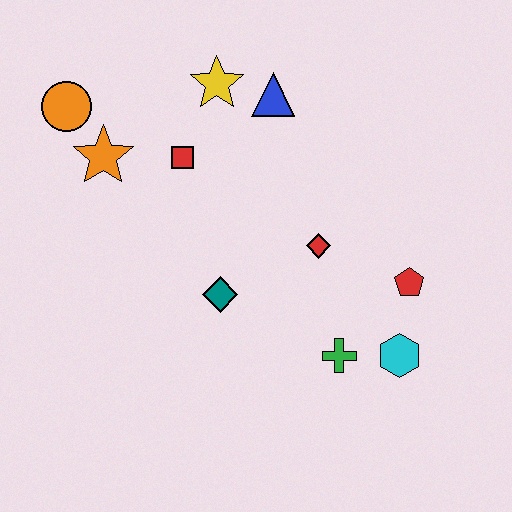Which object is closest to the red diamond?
The red pentagon is closest to the red diamond.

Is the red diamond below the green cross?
No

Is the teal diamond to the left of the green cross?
Yes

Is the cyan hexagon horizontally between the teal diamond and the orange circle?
No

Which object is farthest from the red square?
The cyan hexagon is farthest from the red square.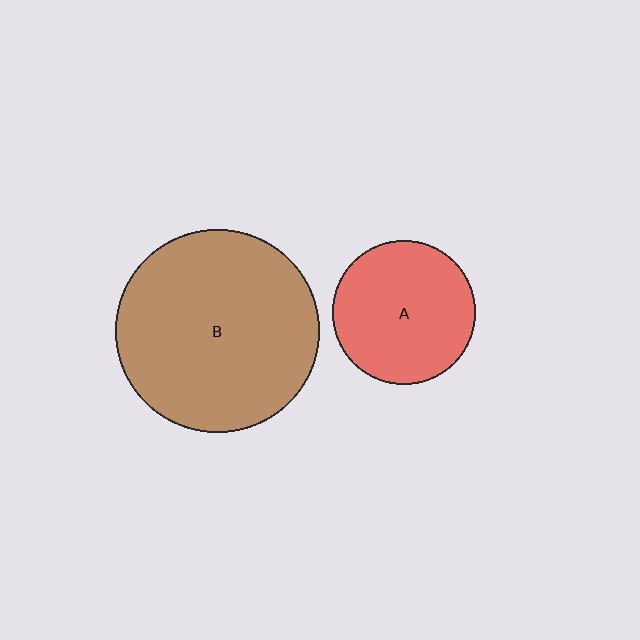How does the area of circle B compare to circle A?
Approximately 2.0 times.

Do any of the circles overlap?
No, none of the circles overlap.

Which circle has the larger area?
Circle B (brown).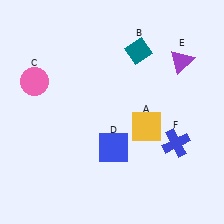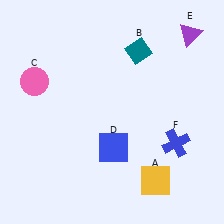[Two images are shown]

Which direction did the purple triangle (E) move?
The purple triangle (E) moved up.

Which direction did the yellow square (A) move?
The yellow square (A) moved down.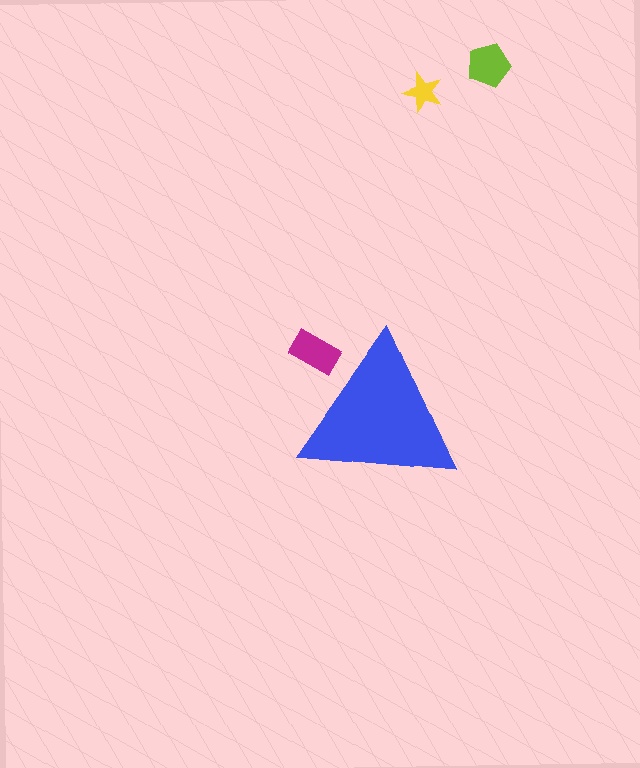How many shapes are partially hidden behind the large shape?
1 shape is partially hidden.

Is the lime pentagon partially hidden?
No, the lime pentagon is fully visible.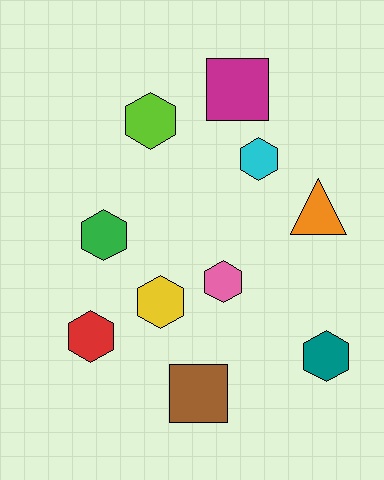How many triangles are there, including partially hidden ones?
There is 1 triangle.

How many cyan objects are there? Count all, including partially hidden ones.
There is 1 cyan object.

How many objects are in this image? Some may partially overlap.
There are 10 objects.